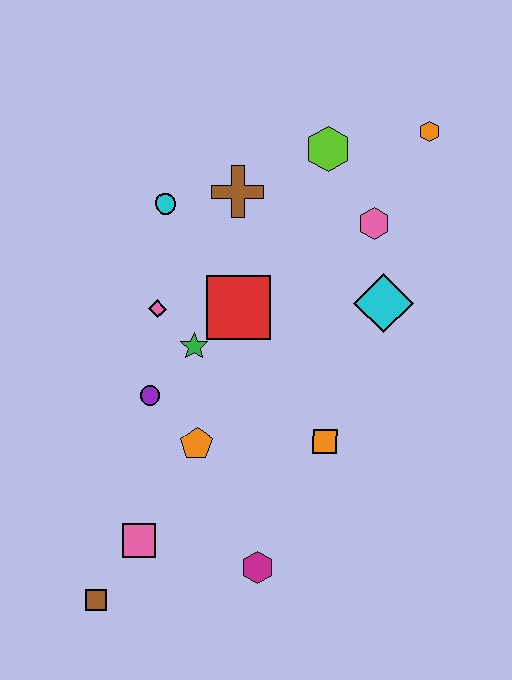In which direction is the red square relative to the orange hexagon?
The red square is to the left of the orange hexagon.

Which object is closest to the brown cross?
The cyan circle is closest to the brown cross.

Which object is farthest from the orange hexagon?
The brown square is farthest from the orange hexagon.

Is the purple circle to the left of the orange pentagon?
Yes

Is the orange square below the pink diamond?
Yes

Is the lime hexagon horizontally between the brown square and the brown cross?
No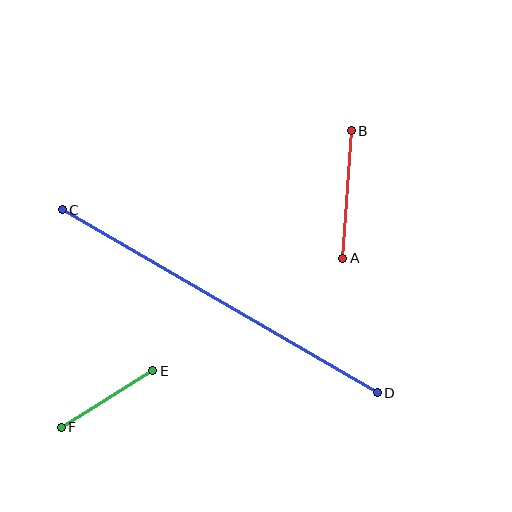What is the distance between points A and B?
The distance is approximately 128 pixels.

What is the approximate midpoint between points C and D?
The midpoint is at approximately (220, 301) pixels.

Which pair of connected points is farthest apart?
Points C and D are farthest apart.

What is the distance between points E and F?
The distance is approximately 108 pixels.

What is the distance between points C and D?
The distance is approximately 364 pixels.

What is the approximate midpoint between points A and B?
The midpoint is at approximately (347, 194) pixels.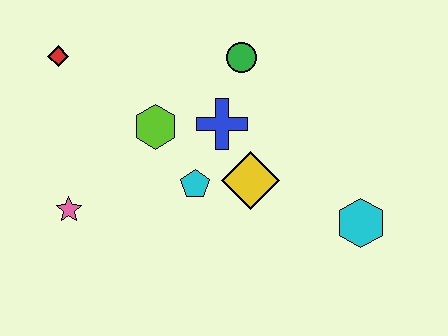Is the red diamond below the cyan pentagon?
No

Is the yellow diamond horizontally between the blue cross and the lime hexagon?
No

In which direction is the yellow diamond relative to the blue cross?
The yellow diamond is below the blue cross.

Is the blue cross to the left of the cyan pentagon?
No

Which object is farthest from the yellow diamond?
The red diamond is farthest from the yellow diamond.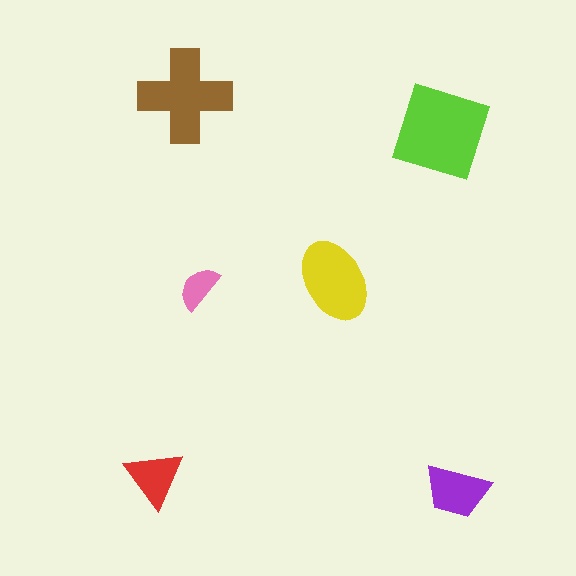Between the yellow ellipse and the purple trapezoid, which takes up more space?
The yellow ellipse.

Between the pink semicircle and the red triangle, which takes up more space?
The red triangle.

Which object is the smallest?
The pink semicircle.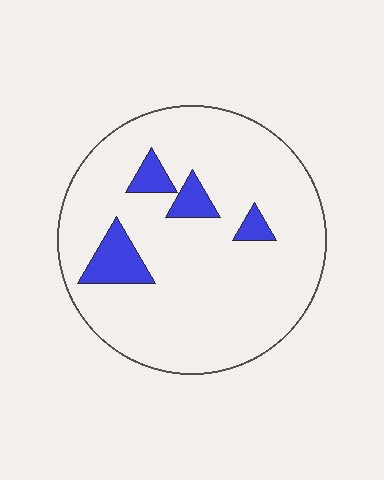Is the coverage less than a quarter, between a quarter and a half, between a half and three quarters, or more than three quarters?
Less than a quarter.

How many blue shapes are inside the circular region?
4.